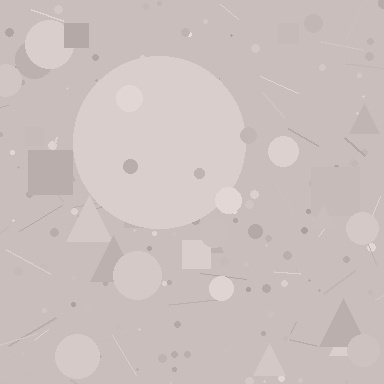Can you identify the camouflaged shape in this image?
The camouflaged shape is a circle.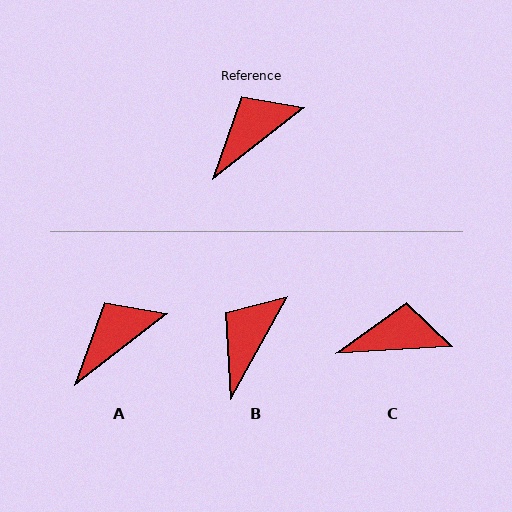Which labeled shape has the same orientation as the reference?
A.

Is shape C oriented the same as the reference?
No, it is off by about 35 degrees.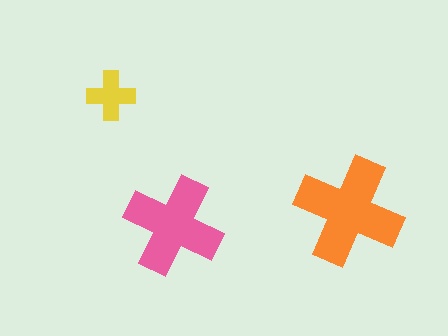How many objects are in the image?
There are 3 objects in the image.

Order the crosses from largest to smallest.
the orange one, the pink one, the yellow one.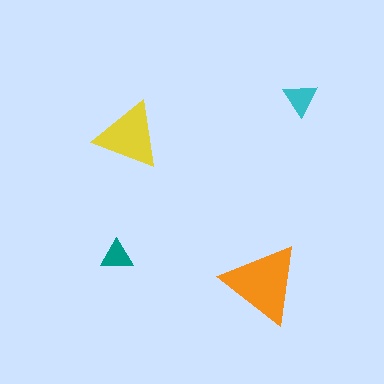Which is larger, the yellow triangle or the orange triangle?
The orange one.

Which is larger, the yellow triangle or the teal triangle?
The yellow one.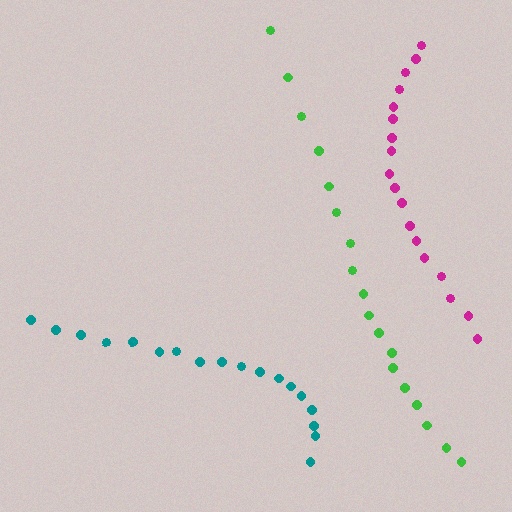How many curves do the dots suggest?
There are 3 distinct paths.